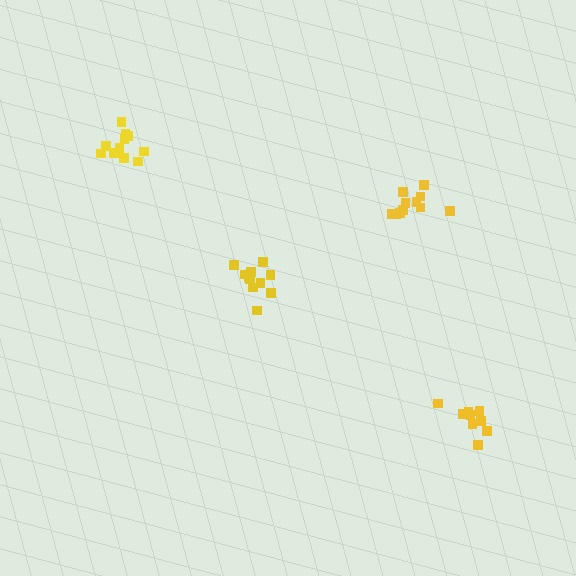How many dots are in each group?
Group 1: 9 dots, Group 2: 11 dots, Group 3: 11 dots, Group 4: 11 dots (42 total).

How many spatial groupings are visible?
There are 4 spatial groupings.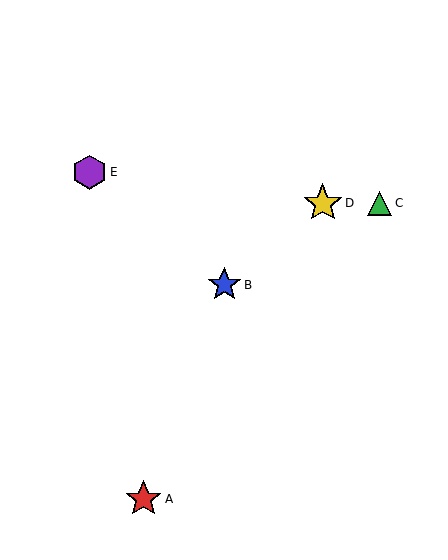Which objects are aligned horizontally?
Objects C, D are aligned horizontally.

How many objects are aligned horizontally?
2 objects (C, D) are aligned horizontally.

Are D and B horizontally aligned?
No, D is at y≈203 and B is at y≈285.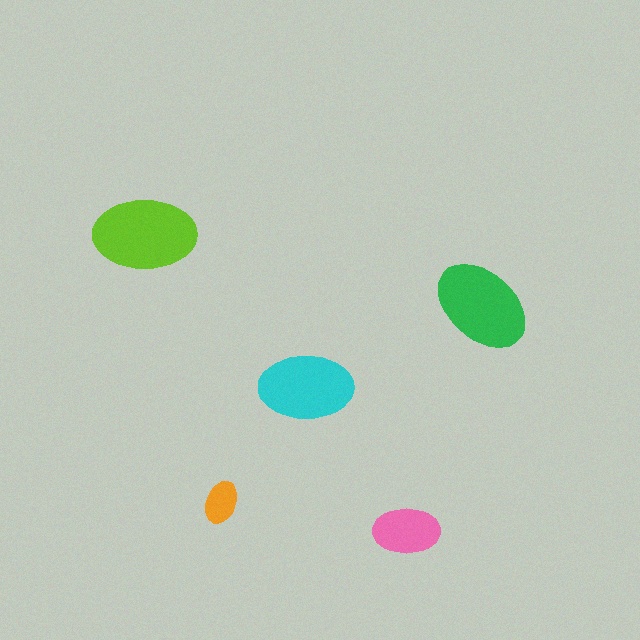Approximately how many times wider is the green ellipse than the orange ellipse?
About 2.5 times wider.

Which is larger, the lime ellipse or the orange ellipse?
The lime one.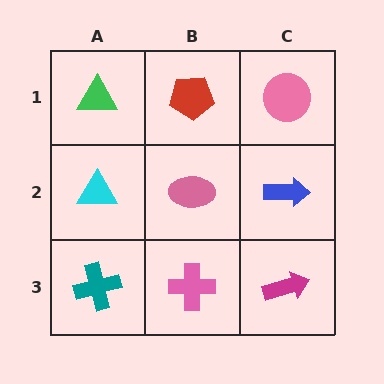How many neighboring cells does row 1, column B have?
3.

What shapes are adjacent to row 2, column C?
A pink circle (row 1, column C), a magenta arrow (row 3, column C), a pink ellipse (row 2, column B).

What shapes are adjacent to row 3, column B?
A pink ellipse (row 2, column B), a teal cross (row 3, column A), a magenta arrow (row 3, column C).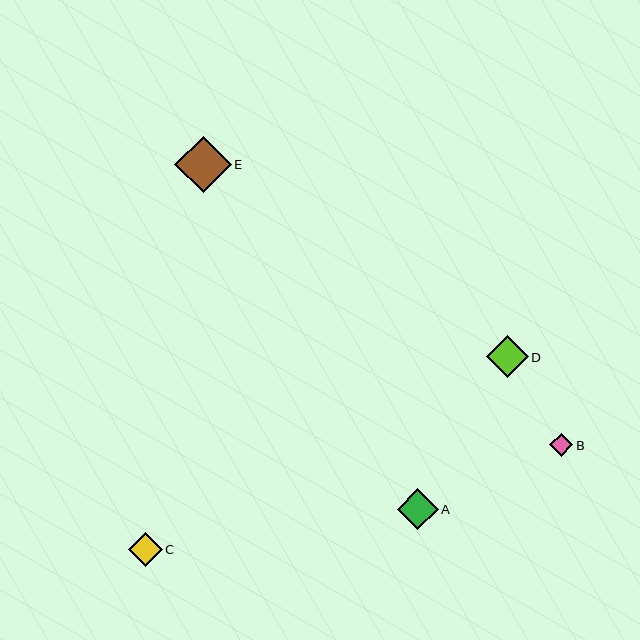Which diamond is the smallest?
Diamond B is the smallest with a size of approximately 23 pixels.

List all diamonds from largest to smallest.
From largest to smallest: E, D, A, C, B.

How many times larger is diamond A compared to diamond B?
Diamond A is approximately 1.8 times the size of diamond B.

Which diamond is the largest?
Diamond E is the largest with a size of approximately 57 pixels.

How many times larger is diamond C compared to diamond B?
Diamond C is approximately 1.5 times the size of diamond B.